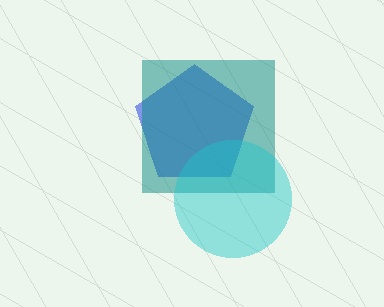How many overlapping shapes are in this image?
There are 3 overlapping shapes in the image.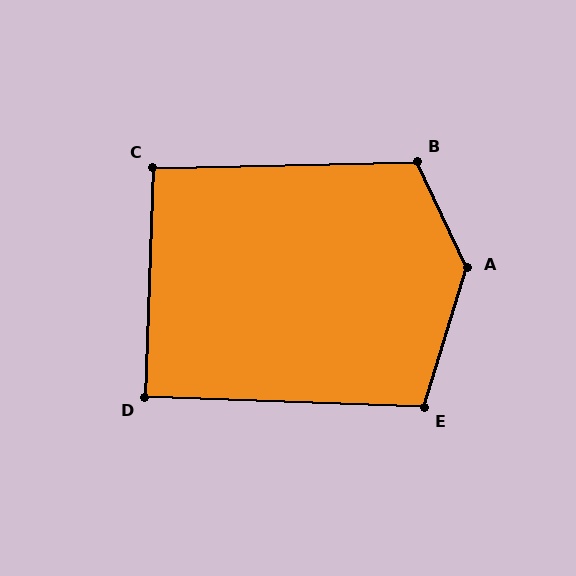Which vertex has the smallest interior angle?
D, at approximately 90 degrees.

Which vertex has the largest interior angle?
A, at approximately 137 degrees.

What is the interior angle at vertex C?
Approximately 93 degrees (approximately right).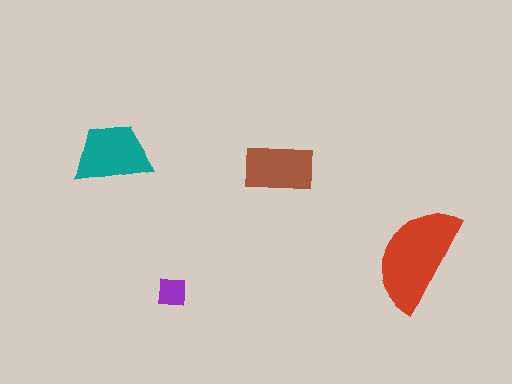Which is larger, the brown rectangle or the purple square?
The brown rectangle.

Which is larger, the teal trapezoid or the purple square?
The teal trapezoid.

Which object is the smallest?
The purple square.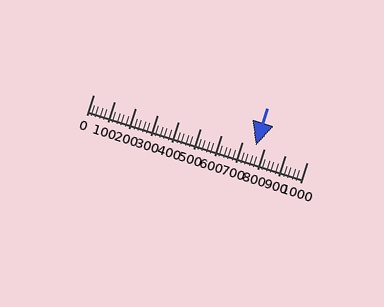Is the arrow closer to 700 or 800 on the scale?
The arrow is closer to 800.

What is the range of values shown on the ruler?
The ruler shows values from 0 to 1000.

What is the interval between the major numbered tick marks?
The major tick marks are spaced 100 units apart.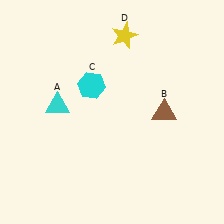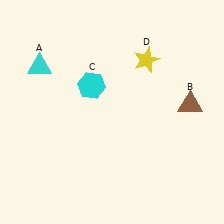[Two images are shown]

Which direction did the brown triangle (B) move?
The brown triangle (B) moved right.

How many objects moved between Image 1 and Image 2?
3 objects moved between the two images.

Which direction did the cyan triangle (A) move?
The cyan triangle (A) moved up.